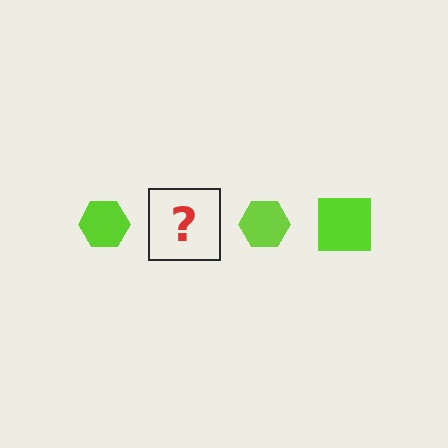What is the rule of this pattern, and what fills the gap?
The rule is that the pattern cycles through hexagon, square shapes in lime. The gap should be filled with a lime square.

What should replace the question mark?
The question mark should be replaced with a lime square.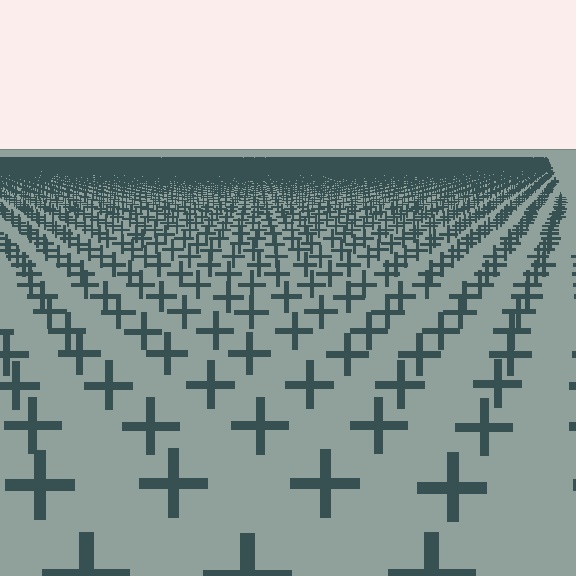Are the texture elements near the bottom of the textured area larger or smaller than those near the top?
Larger. Near the bottom, elements are closer to the viewer and appear at a bigger on-screen size.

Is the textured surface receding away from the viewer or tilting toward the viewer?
The surface is receding away from the viewer. Texture elements get smaller and denser toward the top.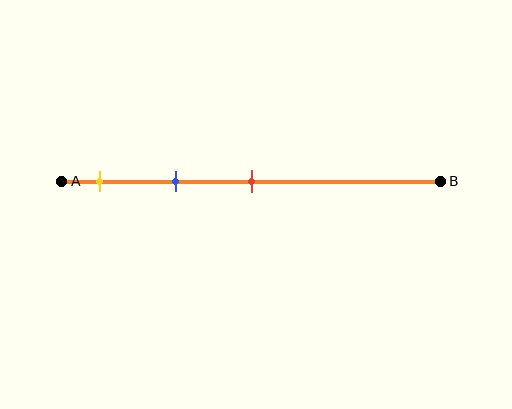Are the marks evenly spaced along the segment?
Yes, the marks are approximately evenly spaced.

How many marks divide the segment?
There are 3 marks dividing the segment.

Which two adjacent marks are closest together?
The yellow and blue marks are the closest adjacent pair.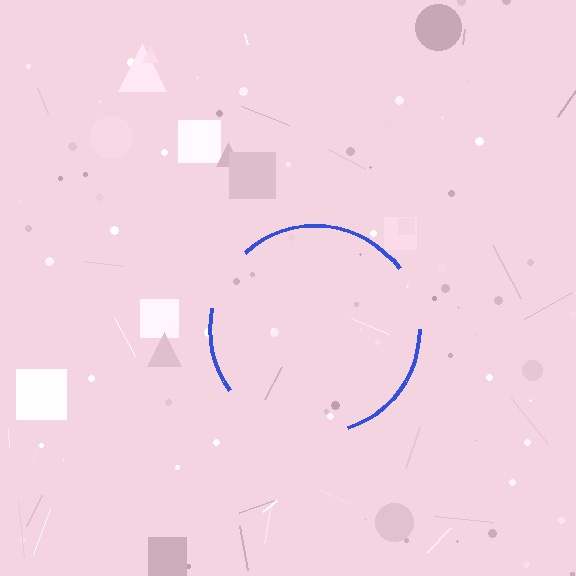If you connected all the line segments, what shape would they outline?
They would outline a circle.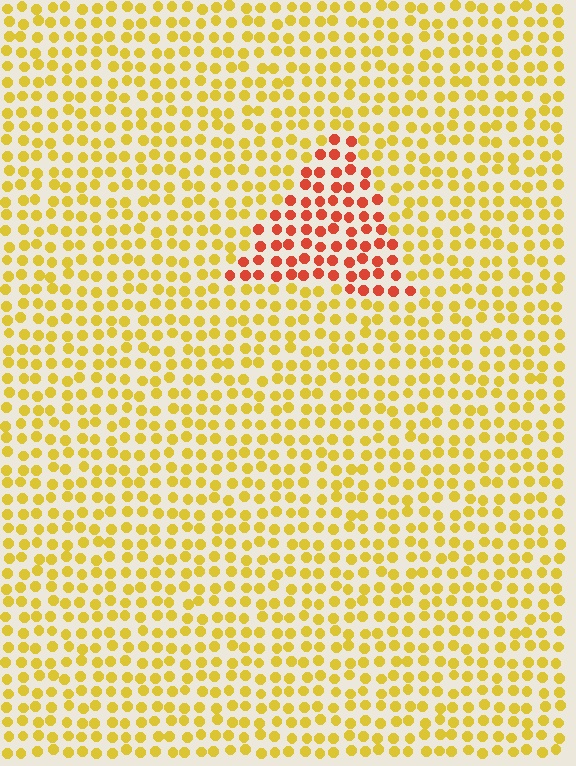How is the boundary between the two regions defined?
The boundary is defined purely by a slight shift in hue (about 46 degrees). Spacing, size, and orientation are identical on both sides.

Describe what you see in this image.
The image is filled with small yellow elements in a uniform arrangement. A triangle-shaped region is visible where the elements are tinted to a slightly different hue, forming a subtle color boundary.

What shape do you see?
I see a triangle.